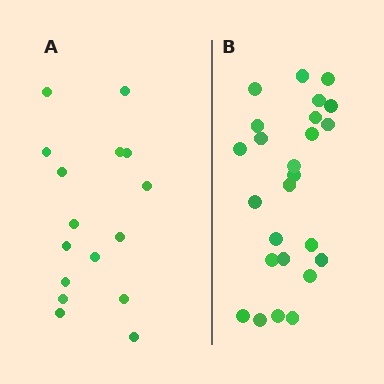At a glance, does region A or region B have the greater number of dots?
Region B (the right region) has more dots.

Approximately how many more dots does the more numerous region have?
Region B has roughly 8 or so more dots than region A.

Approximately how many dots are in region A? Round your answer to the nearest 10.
About 20 dots. (The exact count is 16, which rounds to 20.)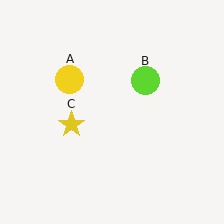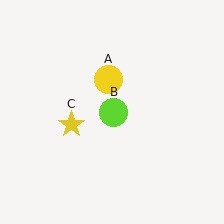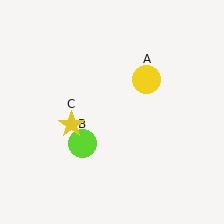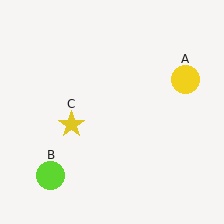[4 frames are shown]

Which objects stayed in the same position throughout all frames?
Yellow star (object C) remained stationary.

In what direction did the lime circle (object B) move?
The lime circle (object B) moved down and to the left.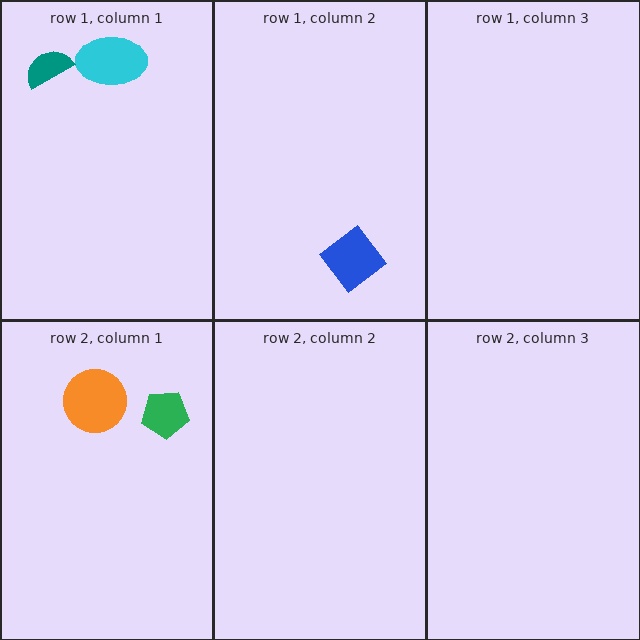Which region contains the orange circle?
The row 2, column 1 region.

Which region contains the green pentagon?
The row 2, column 1 region.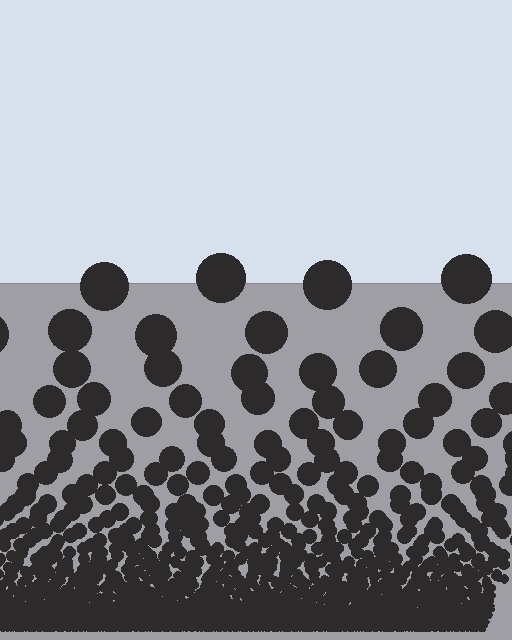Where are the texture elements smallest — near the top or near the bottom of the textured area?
Near the bottom.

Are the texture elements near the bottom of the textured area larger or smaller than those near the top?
Smaller. The gradient is inverted — elements near the bottom are smaller and denser.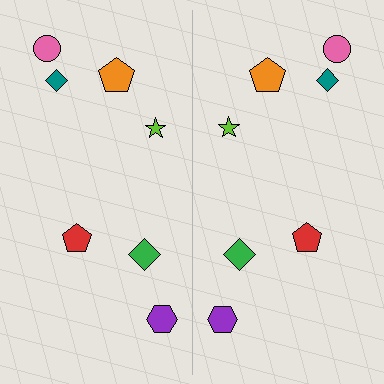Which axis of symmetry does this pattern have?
The pattern has a vertical axis of symmetry running through the center of the image.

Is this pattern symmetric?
Yes, this pattern has bilateral (reflection) symmetry.